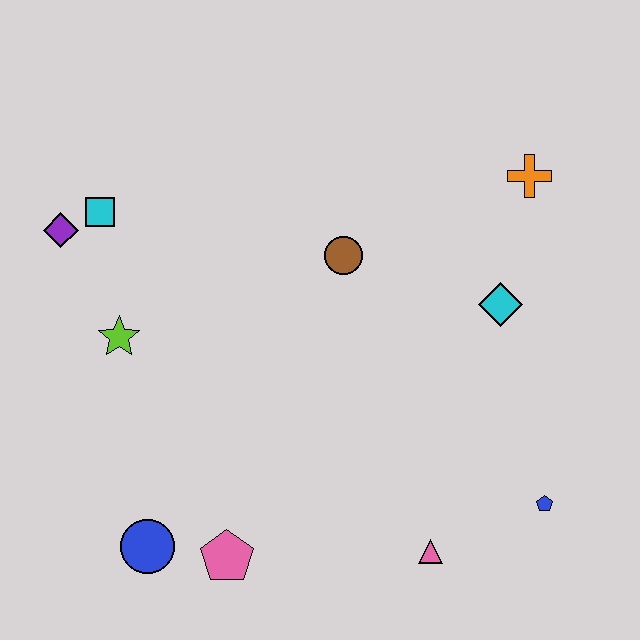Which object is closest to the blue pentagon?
The pink triangle is closest to the blue pentagon.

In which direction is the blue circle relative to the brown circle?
The blue circle is below the brown circle.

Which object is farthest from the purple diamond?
The blue pentagon is farthest from the purple diamond.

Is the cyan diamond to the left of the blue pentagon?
Yes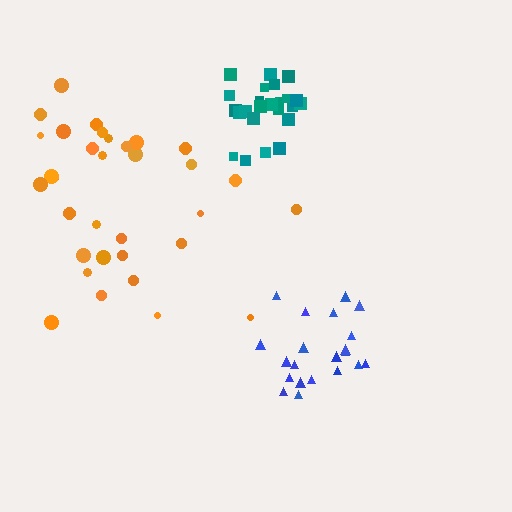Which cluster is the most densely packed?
Teal.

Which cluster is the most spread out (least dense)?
Orange.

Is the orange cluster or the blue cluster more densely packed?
Blue.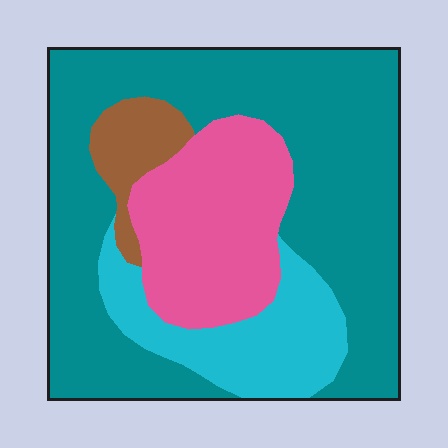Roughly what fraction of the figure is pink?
Pink covers 21% of the figure.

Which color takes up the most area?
Teal, at roughly 55%.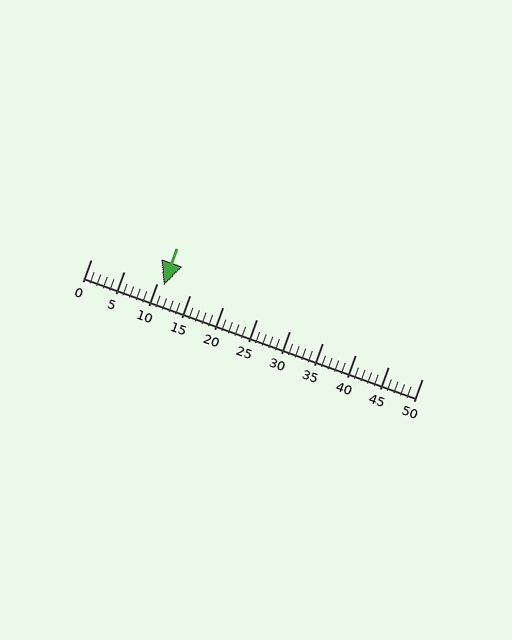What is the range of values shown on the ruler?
The ruler shows values from 0 to 50.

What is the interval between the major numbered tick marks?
The major tick marks are spaced 5 units apart.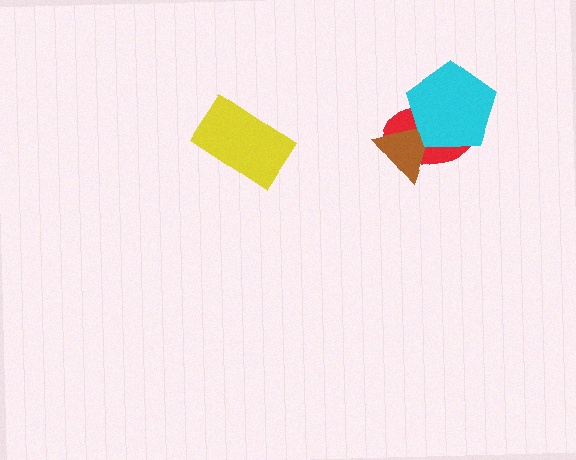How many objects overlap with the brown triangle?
2 objects overlap with the brown triangle.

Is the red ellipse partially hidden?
Yes, it is partially covered by another shape.